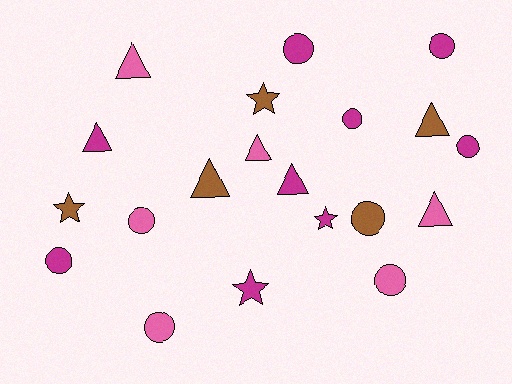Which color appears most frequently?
Magenta, with 9 objects.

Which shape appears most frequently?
Circle, with 9 objects.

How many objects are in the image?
There are 20 objects.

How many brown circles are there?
There is 1 brown circle.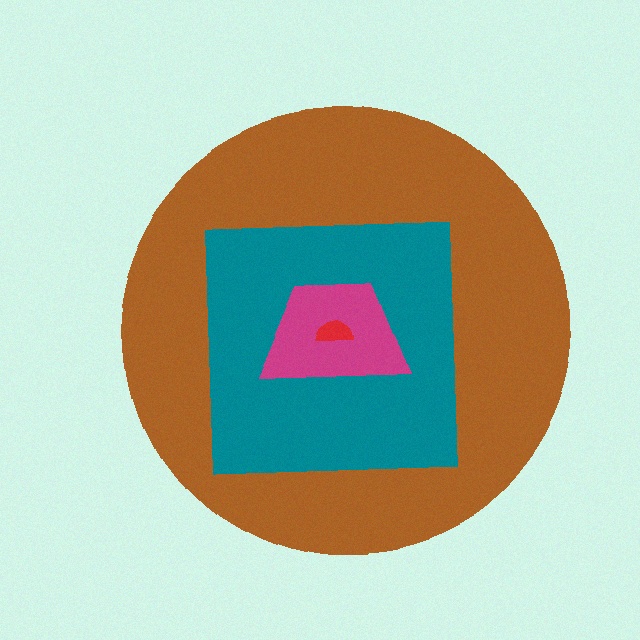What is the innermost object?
The red semicircle.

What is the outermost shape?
The brown circle.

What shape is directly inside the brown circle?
The teal square.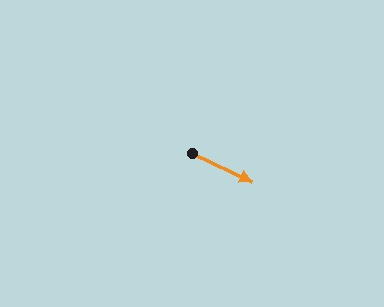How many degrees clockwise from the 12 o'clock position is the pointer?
Approximately 115 degrees.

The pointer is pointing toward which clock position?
Roughly 4 o'clock.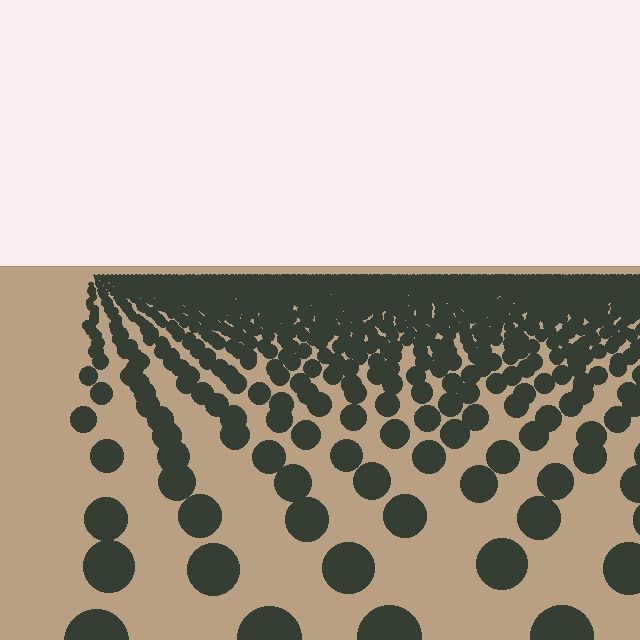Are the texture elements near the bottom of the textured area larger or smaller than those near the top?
Larger. Near the bottom, elements are closer to the viewer and appear at a bigger on-screen size.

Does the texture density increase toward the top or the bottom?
Density increases toward the top.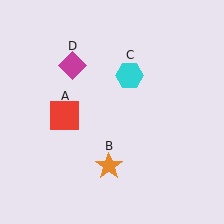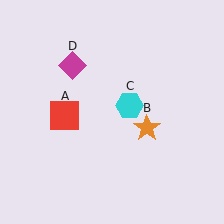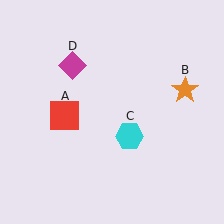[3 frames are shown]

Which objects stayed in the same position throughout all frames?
Red square (object A) and magenta diamond (object D) remained stationary.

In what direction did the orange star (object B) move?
The orange star (object B) moved up and to the right.